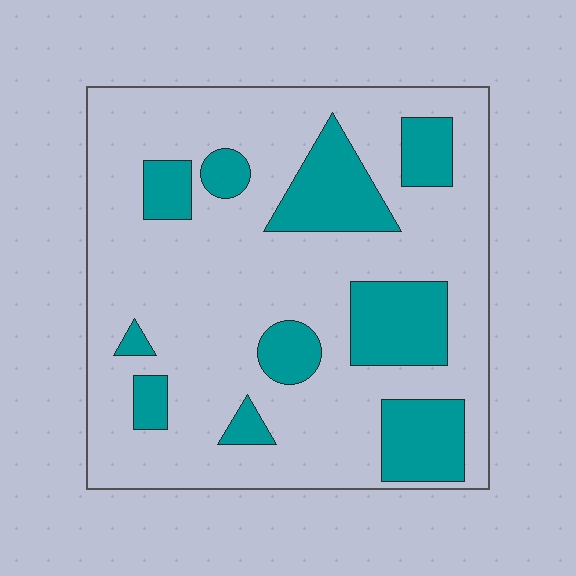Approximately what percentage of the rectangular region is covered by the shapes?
Approximately 25%.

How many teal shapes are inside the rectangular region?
10.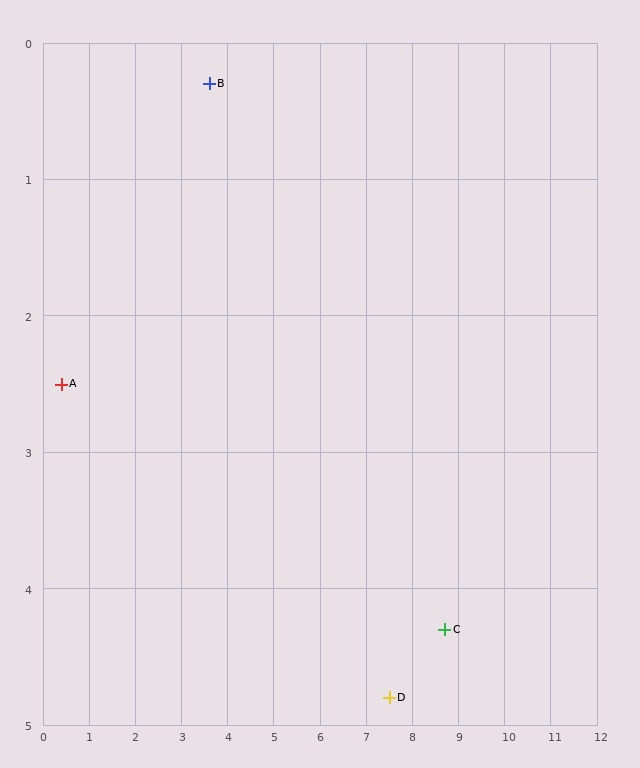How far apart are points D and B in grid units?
Points D and B are about 6.0 grid units apart.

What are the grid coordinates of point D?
Point D is at approximately (7.5, 4.8).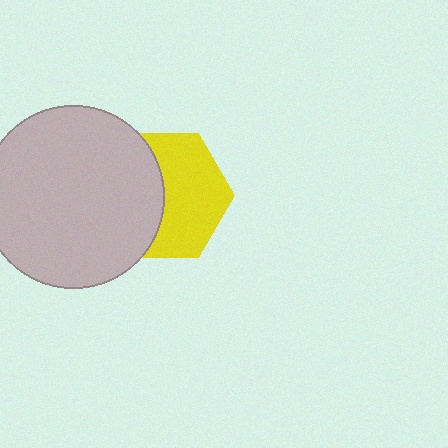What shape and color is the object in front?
The object in front is a light gray circle.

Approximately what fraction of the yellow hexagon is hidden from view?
Roughly 45% of the yellow hexagon is hidden behind the light gray circle.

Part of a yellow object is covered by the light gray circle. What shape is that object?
It is a hexagon.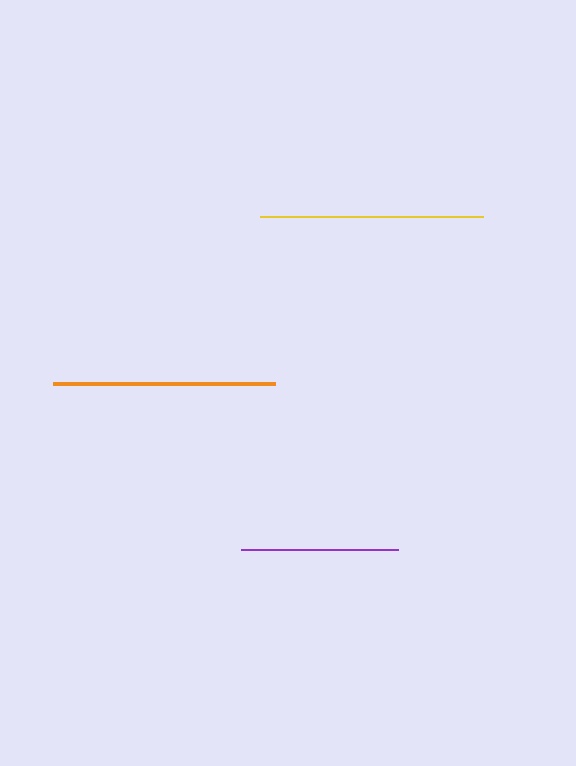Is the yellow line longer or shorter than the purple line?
The yellow line is longer than the purple line.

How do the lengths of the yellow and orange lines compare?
The yellow and orange lines are approximately the same length.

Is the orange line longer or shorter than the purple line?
The orange line is longer than the purple line.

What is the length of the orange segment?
The orange segment is approximately 222 pixels long.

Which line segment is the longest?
The yellow line is the longest at approximately 223 pixels.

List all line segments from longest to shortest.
From longest to shortest: yellow, orange, purple.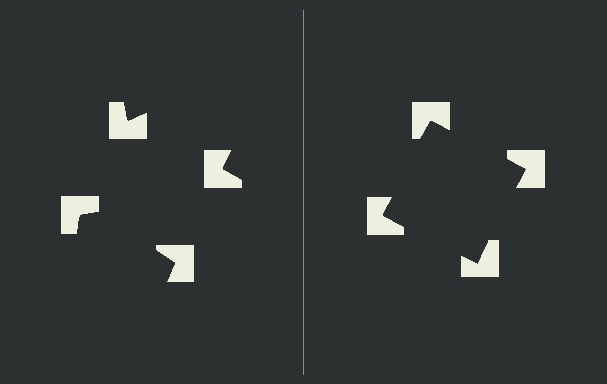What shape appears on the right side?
An illusory square.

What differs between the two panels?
The notched squares are positioned identically on both sides; only the wedge orientations differ. On the right they align to a square; on the left they are misaligned.